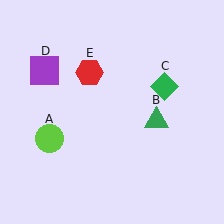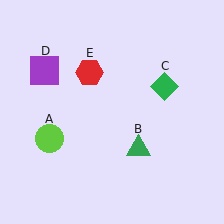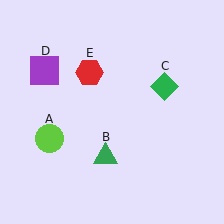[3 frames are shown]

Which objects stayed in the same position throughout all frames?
Lime circle (object A) and green diamond (object C) and purple square (object D) and red hexagon (object E) remained stationary.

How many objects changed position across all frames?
1 object changed position: green triangle (object B).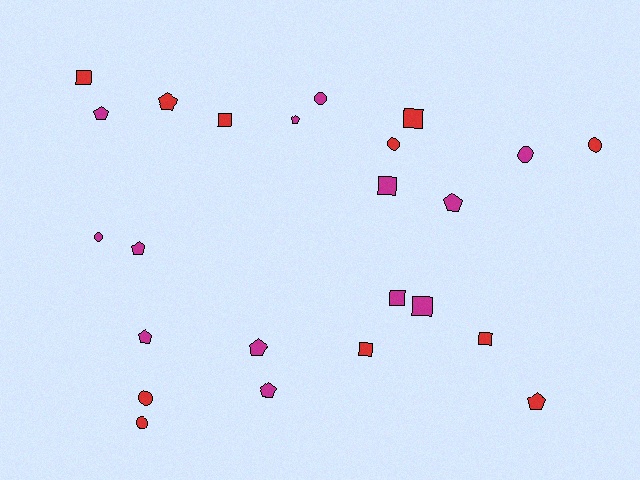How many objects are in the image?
There are 24 objects.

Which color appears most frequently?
Magenta, with 13 objects.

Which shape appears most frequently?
Pentagon, with 9 objects.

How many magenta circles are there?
There are 3 magenta circles.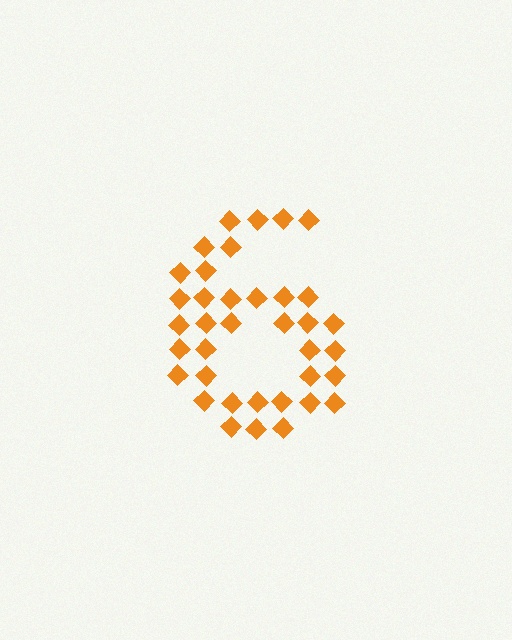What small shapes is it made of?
It is made of small diamonds.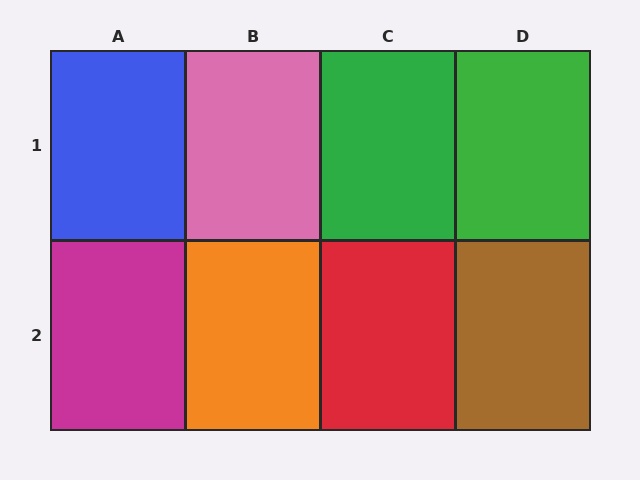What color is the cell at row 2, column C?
Red.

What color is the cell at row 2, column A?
Magenta.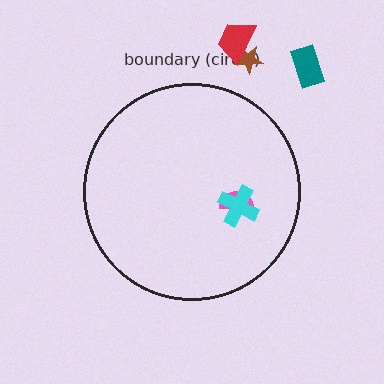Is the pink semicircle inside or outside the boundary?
Inside.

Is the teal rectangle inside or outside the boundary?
Outside.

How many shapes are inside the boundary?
2 inside, 3 outside.